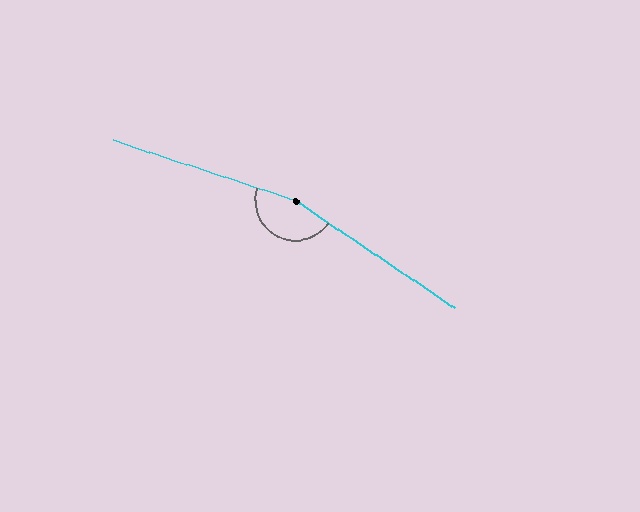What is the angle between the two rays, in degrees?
Approximately 165 degrees.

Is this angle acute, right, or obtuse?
It is obtuse.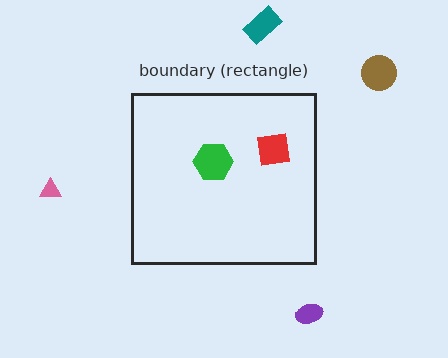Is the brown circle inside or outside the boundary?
Outside.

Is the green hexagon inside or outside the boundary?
Inside.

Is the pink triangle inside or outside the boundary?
Outside.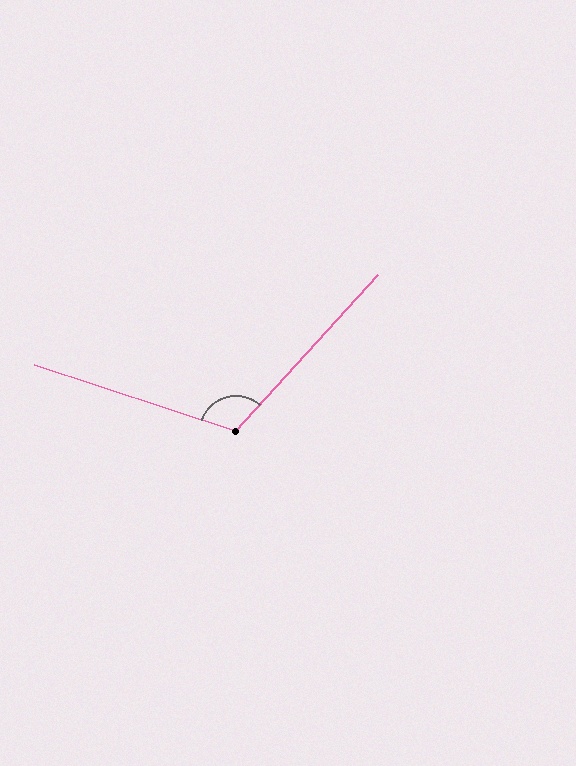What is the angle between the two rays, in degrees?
Approximately 114 degrees.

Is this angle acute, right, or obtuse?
It is obtuse.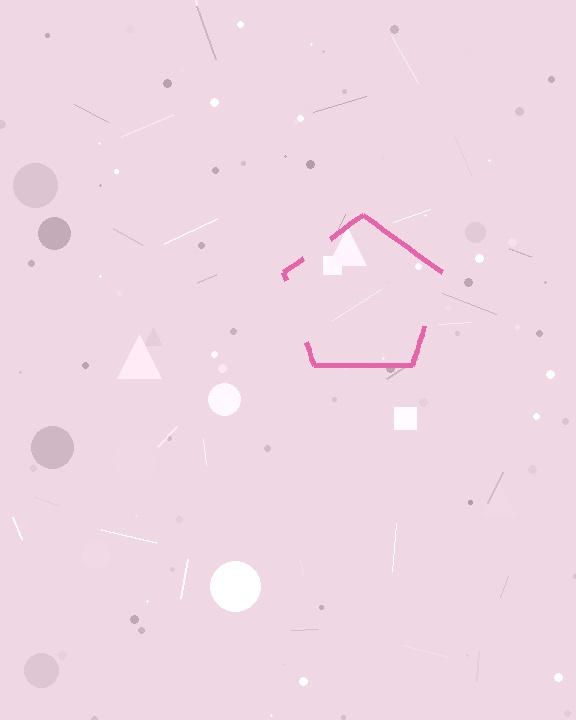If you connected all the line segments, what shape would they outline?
They would outline a pentagon.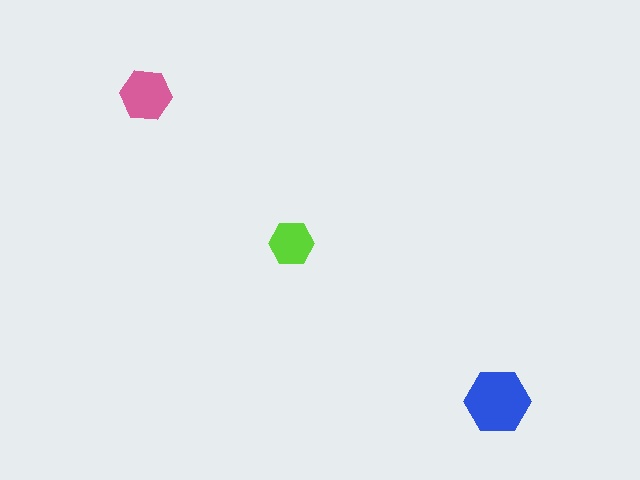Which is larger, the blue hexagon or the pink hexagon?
The blue one.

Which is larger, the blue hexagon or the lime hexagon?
The blue one.